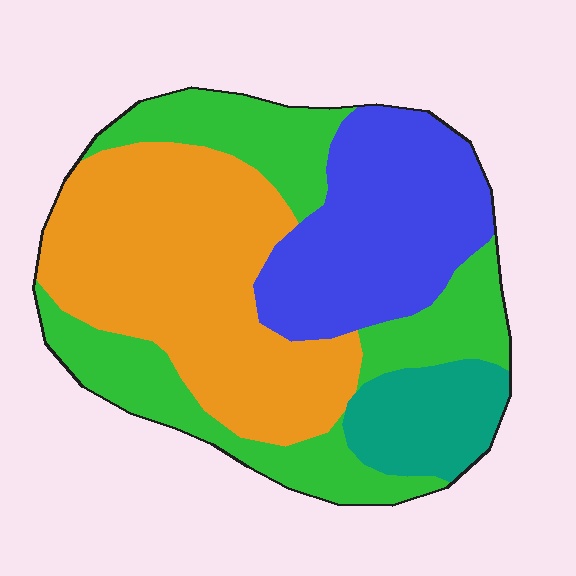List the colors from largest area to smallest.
From largest to smallest: orange, green, blue, teal.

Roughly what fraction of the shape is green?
Green takes up about one third (1/3) of the shape.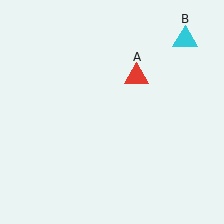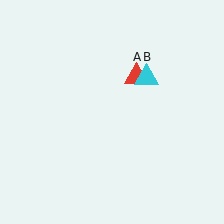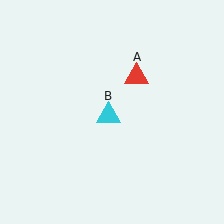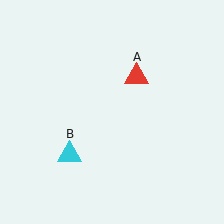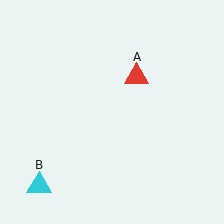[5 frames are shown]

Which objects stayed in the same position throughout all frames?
Red triangle (object A) remained stationary.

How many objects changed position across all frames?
1 object changed position: cyan triangle (object B).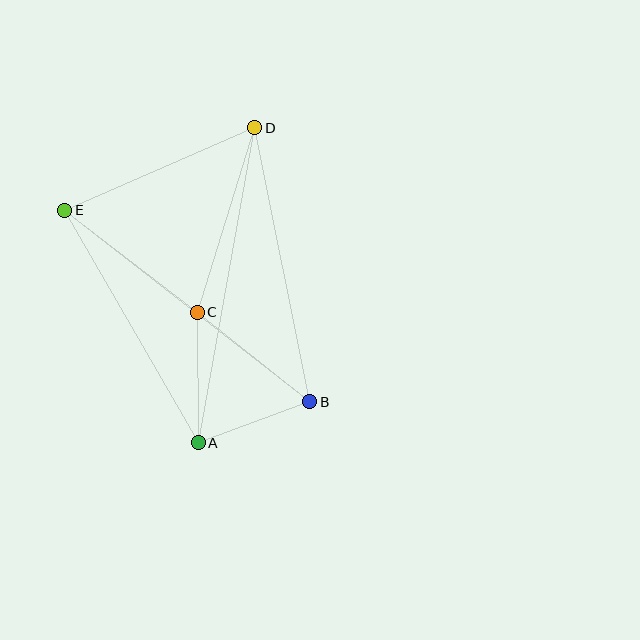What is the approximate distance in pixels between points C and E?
The distance between C and E is approximately 167 pixels.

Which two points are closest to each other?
Points A and B are closest to each other.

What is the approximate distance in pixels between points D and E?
The distance between D and E is approximately 207 pixels.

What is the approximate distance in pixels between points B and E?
The distance between B and E is approximately 311 pixels.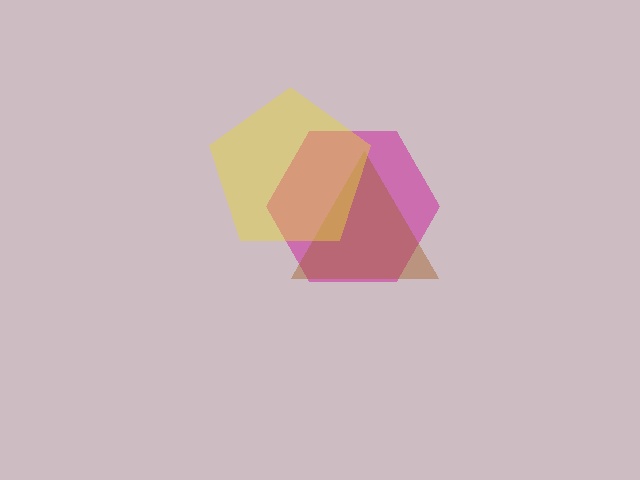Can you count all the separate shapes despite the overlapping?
Yes, there are 3 separate shapes.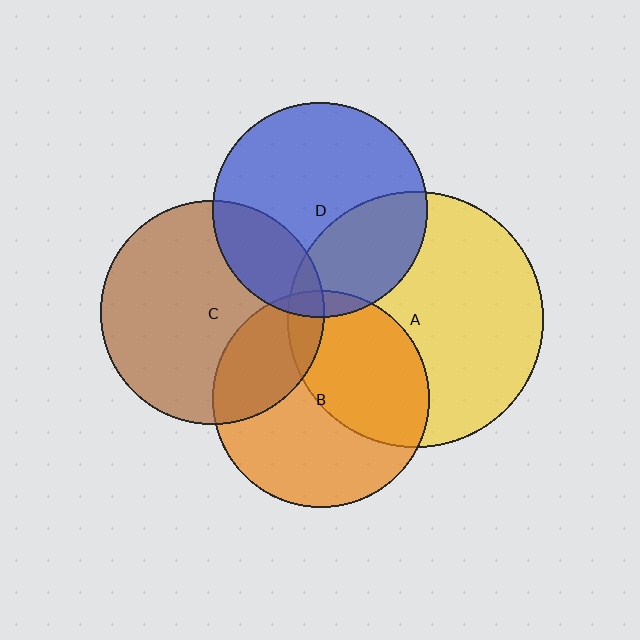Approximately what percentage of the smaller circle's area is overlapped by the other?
Approximately 10%.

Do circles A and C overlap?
Yes.